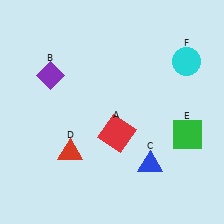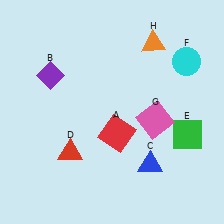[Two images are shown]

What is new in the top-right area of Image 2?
An orange triangle (H) was added in the top-right area of Image 2.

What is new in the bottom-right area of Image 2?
A pink square (G) was added in the bottom-right area of Image 2.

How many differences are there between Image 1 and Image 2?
There are 2 differences between the two images.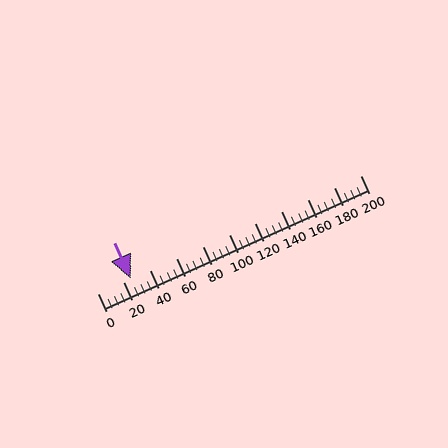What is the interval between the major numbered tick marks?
The major tick marks are spaced 20 units apart.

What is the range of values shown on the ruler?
The ruler shows values from 0 to 200.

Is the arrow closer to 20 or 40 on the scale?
The arrow is closer to 20.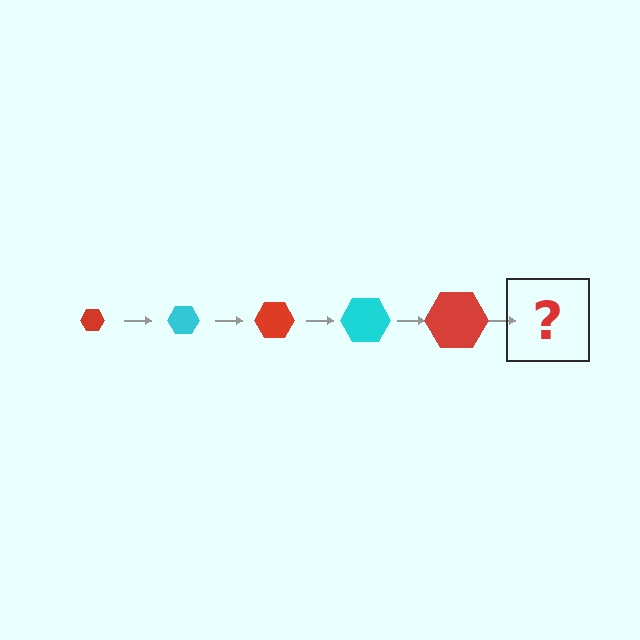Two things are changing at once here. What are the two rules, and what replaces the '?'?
The two rules are that the hexagon grows larger each step and the color cycles through red and cyan. The '?' should be a cyan hexagon, larger than the previous one.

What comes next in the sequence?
The next element should be a cyan hexagon, larger than the previous one.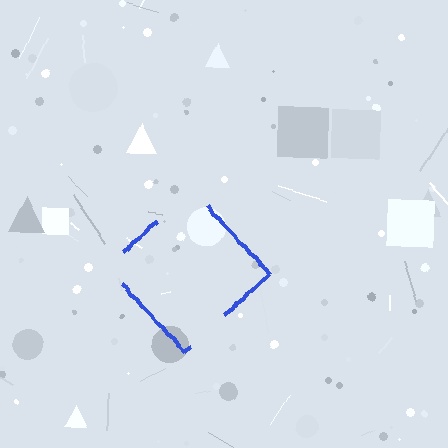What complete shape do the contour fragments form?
The contour fragments form a diamond.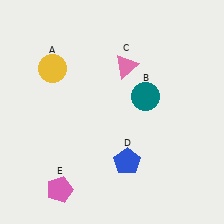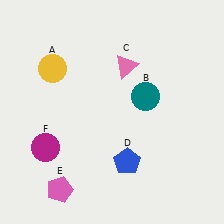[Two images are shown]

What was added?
A magenta circle (F) was added in Image 2.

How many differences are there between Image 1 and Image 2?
There is 1 difference between the two images.